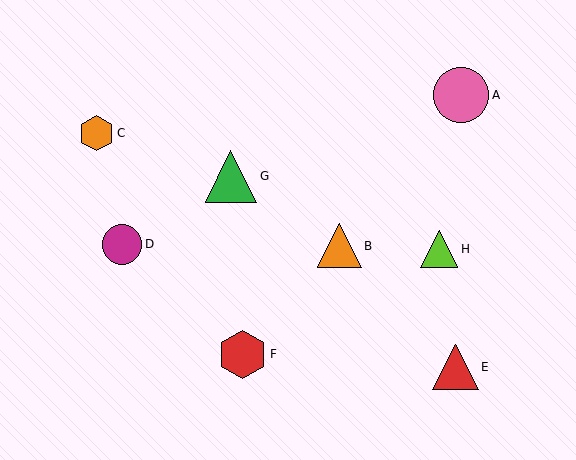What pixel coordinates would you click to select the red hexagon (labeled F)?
Click at (243, 354) to select the red hexagon F.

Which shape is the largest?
The pink circle (labeled A) is the largest.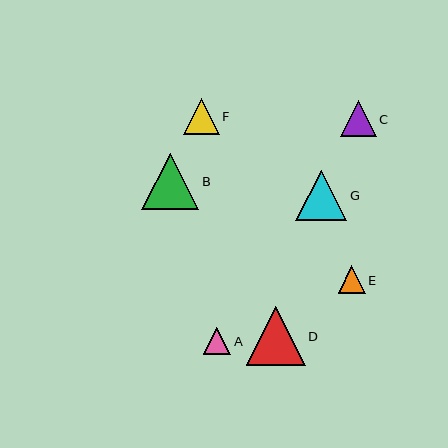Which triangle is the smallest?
Triangle E is the smallest with a size of approximately 27 pixels.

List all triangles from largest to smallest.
From largest to smallest: D, B, G, F, C, A, E.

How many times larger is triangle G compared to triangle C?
Triangle G is approximately 1.4 times the size of triangle C.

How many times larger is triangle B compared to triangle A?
Triangle B is approximately 2.1 times the size of triangle A.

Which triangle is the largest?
Triangle D is the largest with a size of approximately 59 pixels.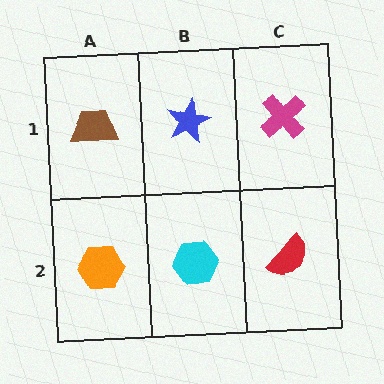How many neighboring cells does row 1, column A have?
2.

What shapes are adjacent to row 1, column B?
A cyan hexagon (row 2, column B), a brown trapezoid (row 1, column A), a magenta cross (row 1, column C).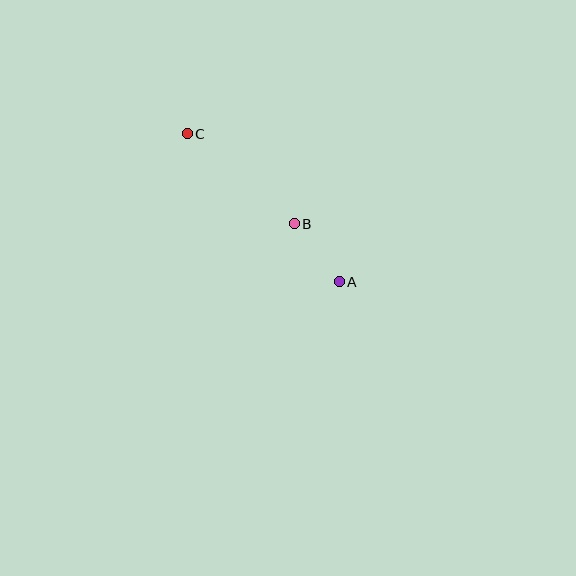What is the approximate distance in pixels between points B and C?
The distance between B and C is approximately 140 pixels.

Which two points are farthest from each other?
Points A and C are farthest from each other.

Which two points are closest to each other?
Points A and B are closest to each other.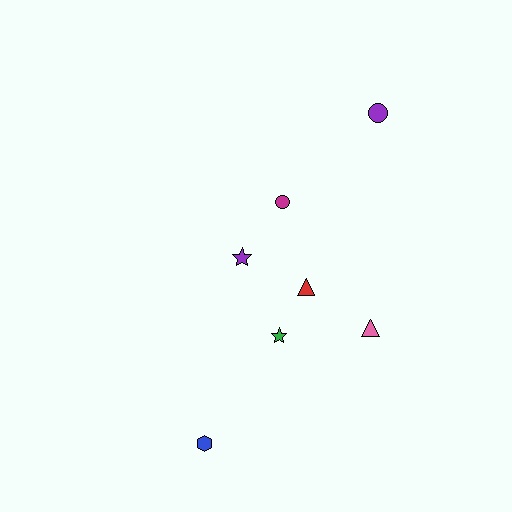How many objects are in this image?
There are 7 objects.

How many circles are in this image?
There are 2 circles.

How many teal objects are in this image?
There are no teal objects.